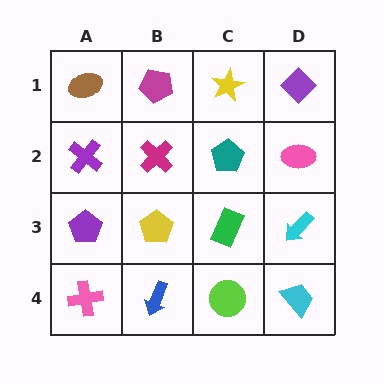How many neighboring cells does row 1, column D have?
2.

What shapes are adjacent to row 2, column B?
A magenta pentagon (row 1, column B), a yellow pentagon (row 3, column B), a purple cross (row 2, column A), a teal pentagon (row 2, column C).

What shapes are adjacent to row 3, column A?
A purple cross (row 2, column A), a pink cross (row 4, column A), a yellow pentagon (row 3, column B).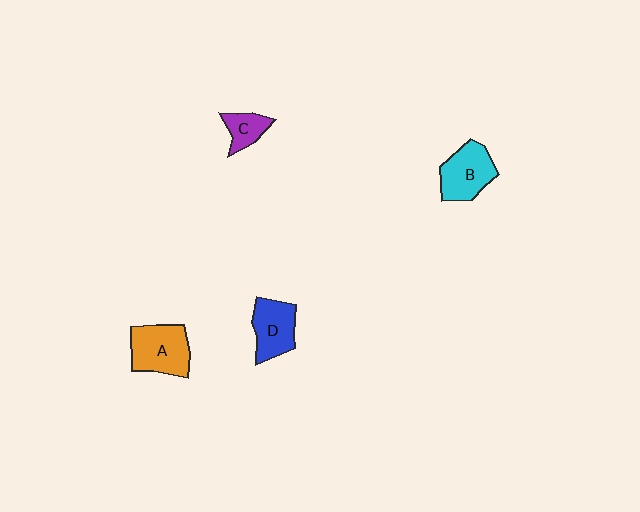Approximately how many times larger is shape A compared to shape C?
Approximately 2.1 times.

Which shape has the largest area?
Shape A (orange).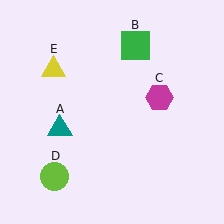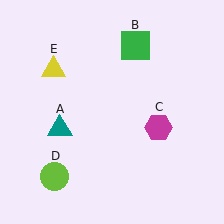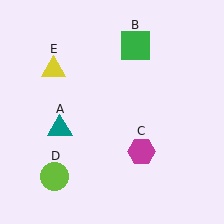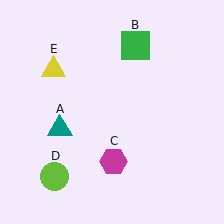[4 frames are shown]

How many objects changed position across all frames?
1 object changed position: magenta hexagon (object C).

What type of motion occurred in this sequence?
The magenta hexagon (object C) rotated clockwise around the center of the scene.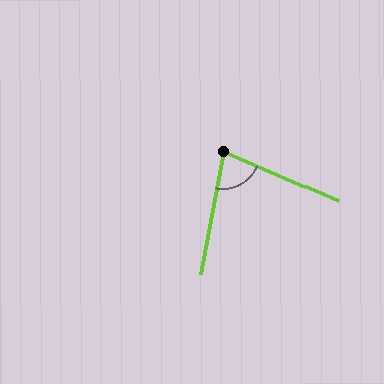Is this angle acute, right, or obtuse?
It is acute.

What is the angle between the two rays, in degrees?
Approximately 77 degrees.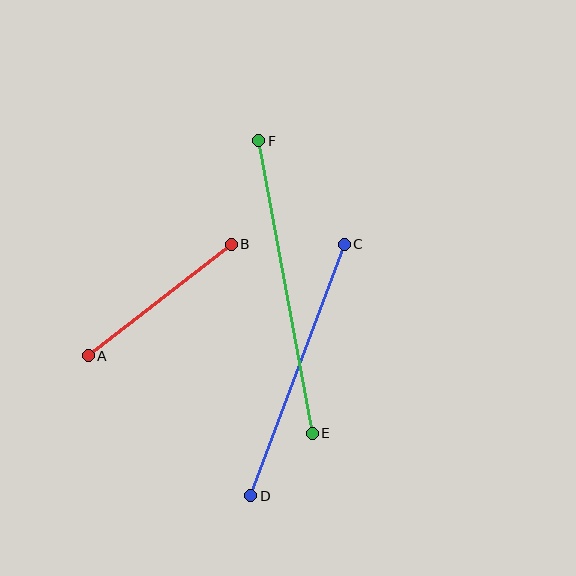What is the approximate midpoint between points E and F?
The midpoint is at approximately (285, 287) pixels.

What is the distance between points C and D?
The distance is approximately 268 pixels.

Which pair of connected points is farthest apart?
Points E and F are farthest apart.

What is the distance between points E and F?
The distance is approximately 297 pixels.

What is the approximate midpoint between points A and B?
The midpoint is at approximately (160, 300) pixels.